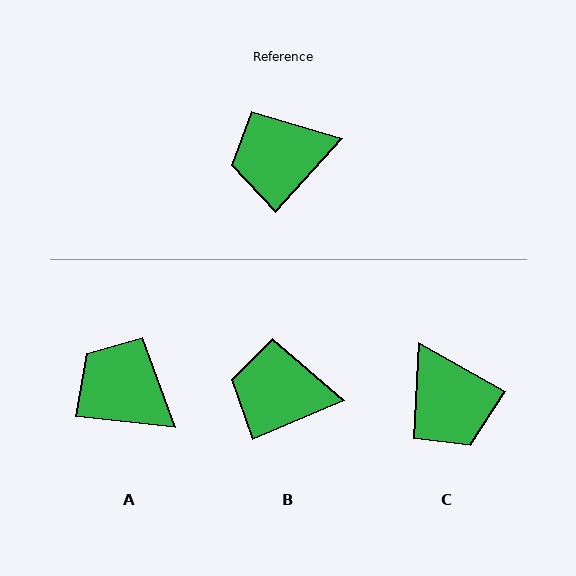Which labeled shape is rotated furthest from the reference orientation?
C, about 103 degrees away.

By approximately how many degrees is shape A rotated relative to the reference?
Approximately 54 degrees clockwise.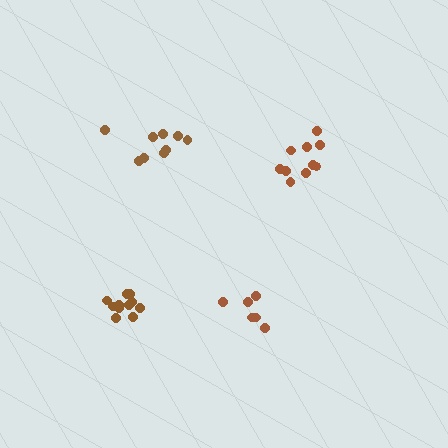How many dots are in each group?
Group 1: 10 dots, Group 2: 9 dots, Group 3: 6 dots, Group 4: 11 dots (36 total).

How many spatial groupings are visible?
There are 4 spatial groupings.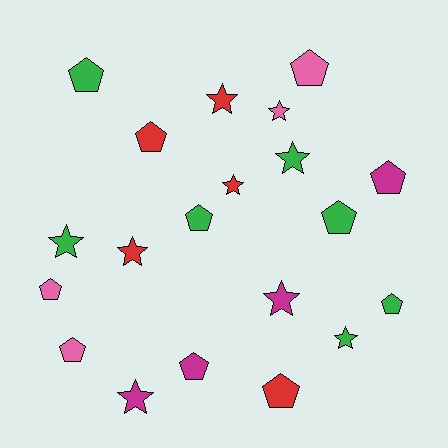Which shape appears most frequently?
Pentagon, with 11 objects.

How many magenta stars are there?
There are 2 magenta stars.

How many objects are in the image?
There are 20 objects.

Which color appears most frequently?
Green, with 7 objects.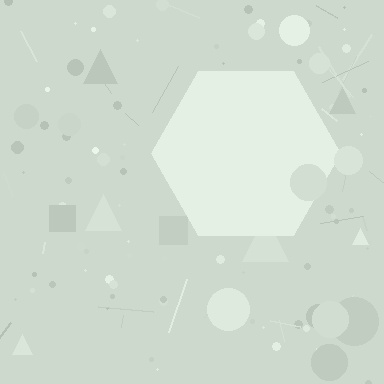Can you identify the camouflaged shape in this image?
The camouflaged shape is a hexagon.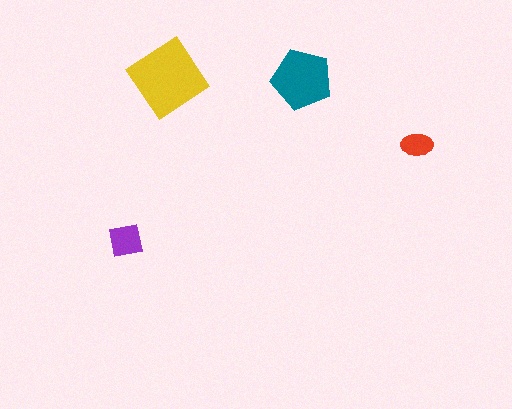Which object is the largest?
The yellow diamond.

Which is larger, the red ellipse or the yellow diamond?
The yellow diamond.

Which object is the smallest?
The red ellipse.